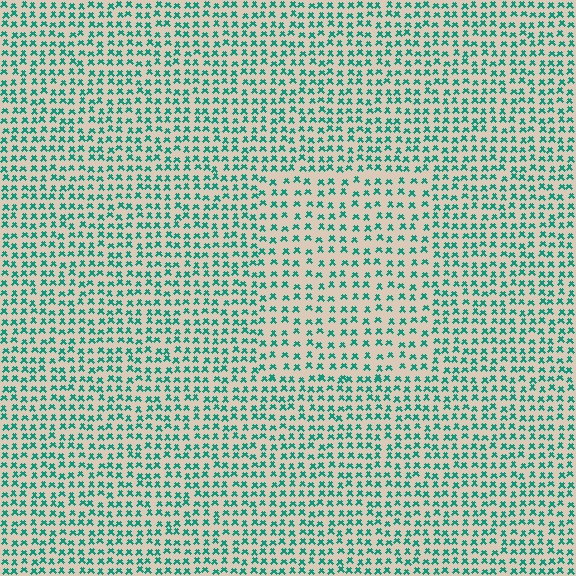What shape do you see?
I see a rectangle.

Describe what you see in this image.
The image contains small teal elements arranged at two different densities. A rectangle-shaped region is visible where the elements are less densely packed than the surrounding area.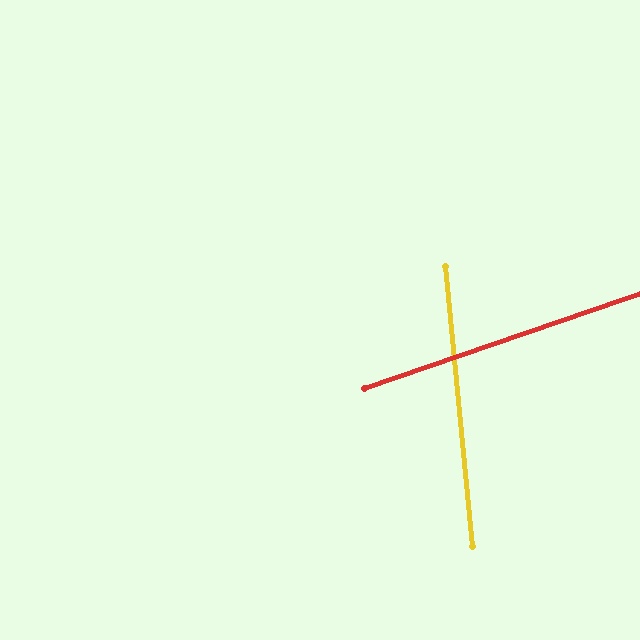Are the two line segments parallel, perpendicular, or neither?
Neither parallel nor perpendicular — they differ by about 76°.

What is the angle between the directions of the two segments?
Approximately 76 degrees.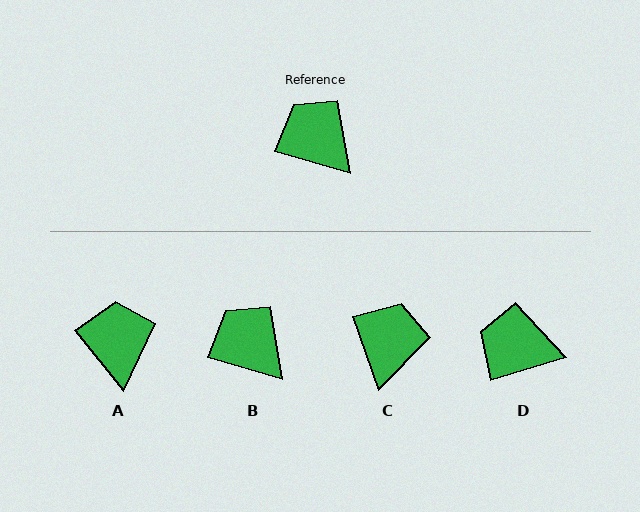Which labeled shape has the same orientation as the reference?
B.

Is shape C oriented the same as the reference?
No, it is off by about 54 degrees.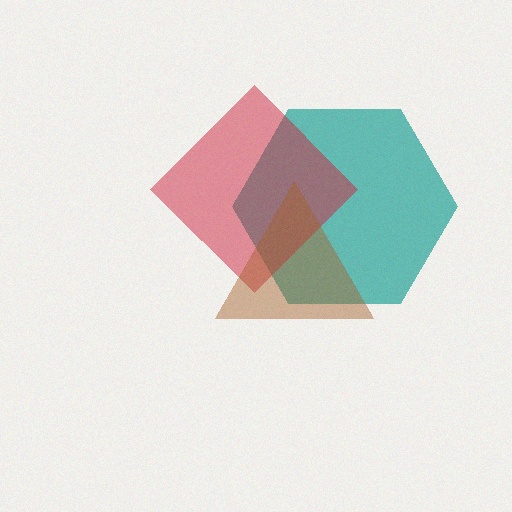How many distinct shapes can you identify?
There are 3 distinct shapes: a teal hexagon, a red diamond, a brown triangle.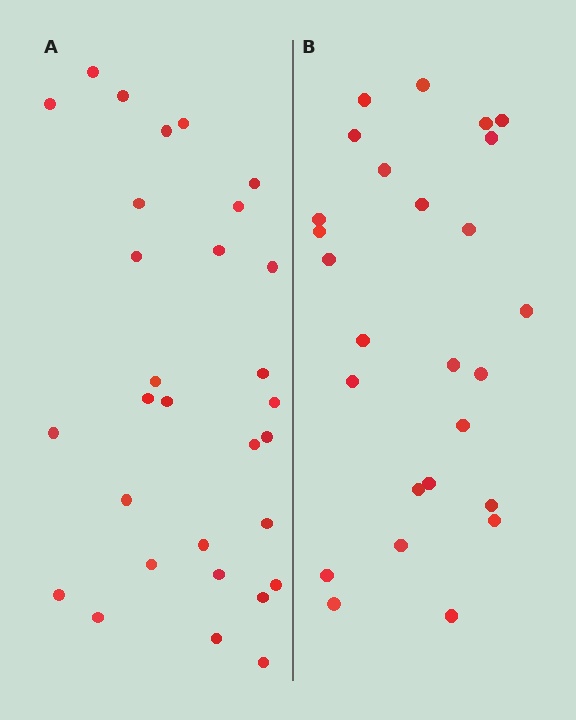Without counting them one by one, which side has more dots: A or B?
Region A (the left region) has more dots.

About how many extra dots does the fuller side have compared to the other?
Region A has about 4 more dots than region B.